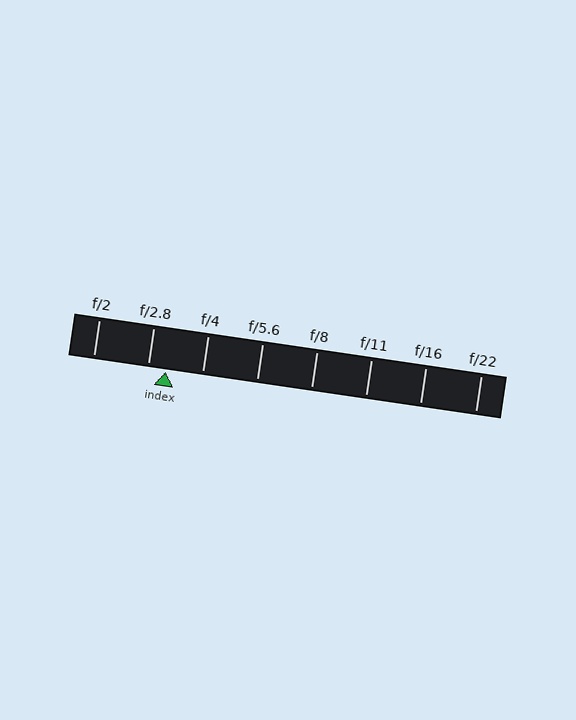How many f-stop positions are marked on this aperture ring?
There are 8 f-stop positions marked.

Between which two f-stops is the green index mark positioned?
The index mark is between f/2.8 and f/4.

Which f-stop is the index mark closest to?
The index mark is closest to f/2.8.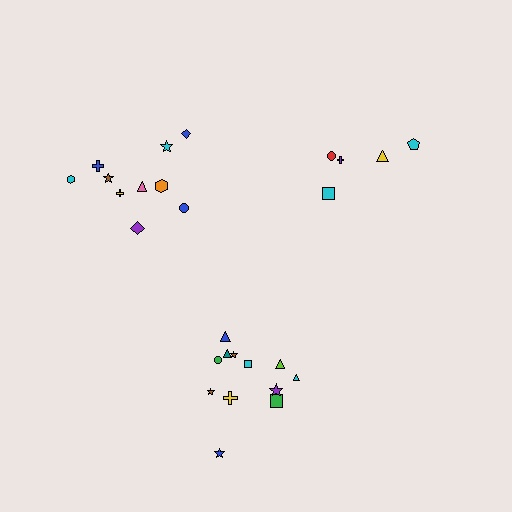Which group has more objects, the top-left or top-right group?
The top-left group.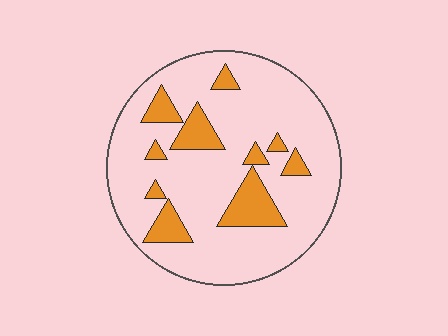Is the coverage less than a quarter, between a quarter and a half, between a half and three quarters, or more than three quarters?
Less than a quarter.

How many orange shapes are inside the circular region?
10.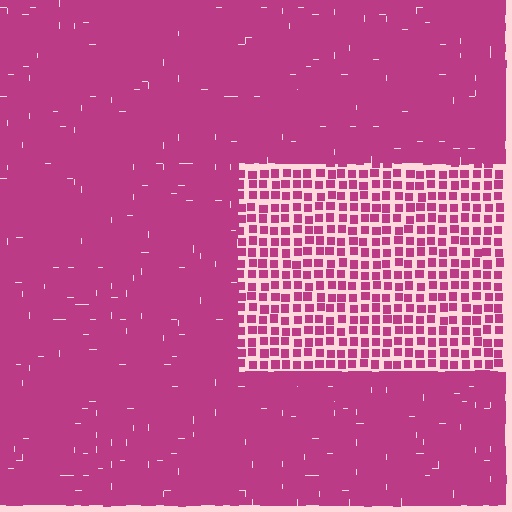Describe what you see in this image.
The image contains small magenta elements arranged at two different densities. A rectangle-shaped region is visible where the elements are less densely packed than the surrounding area.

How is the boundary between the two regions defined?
The boundary is defined by a change in element density (approximately 2.3x ratio). All elements are the same color, size, and shape.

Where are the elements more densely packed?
The elements are more densely packed outside the rectangle boundary.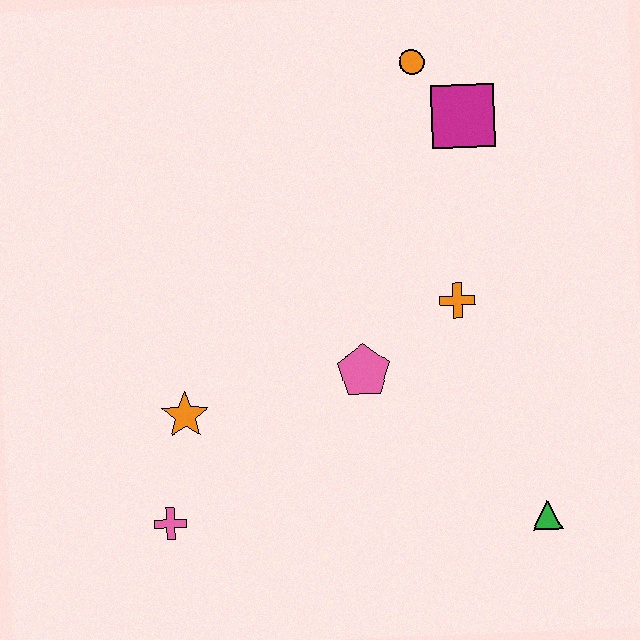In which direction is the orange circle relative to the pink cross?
The orange circle is above the pink cross.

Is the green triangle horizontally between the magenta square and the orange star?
No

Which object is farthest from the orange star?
The orange circle is farthest from the orange star.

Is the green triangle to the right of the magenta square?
Yes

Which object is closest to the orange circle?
The magenta square is closest to the orange circle.